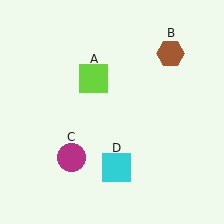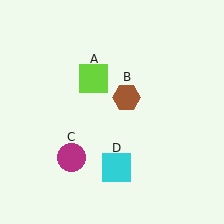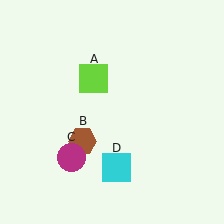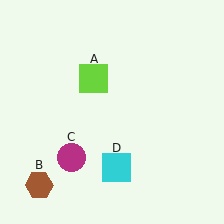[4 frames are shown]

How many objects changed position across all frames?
1 object changed position: brown hexagon (object B).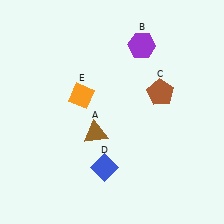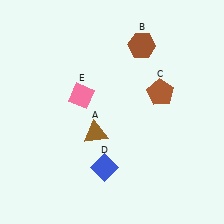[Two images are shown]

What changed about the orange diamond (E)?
In Image 1, E is orange. In Image 2, it changed to pink.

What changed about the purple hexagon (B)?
In Image 1, B is purple. In Image 2, it changed to brown.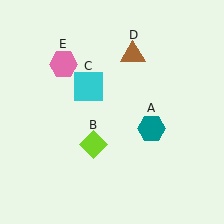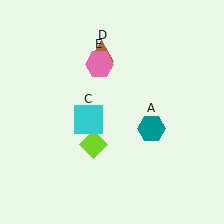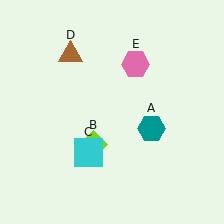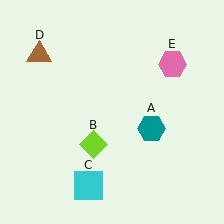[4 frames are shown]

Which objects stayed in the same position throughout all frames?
Teal hexagon (object A) and lime diamond (object B) remained stationary.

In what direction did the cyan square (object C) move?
The cyan square (object C) moved down.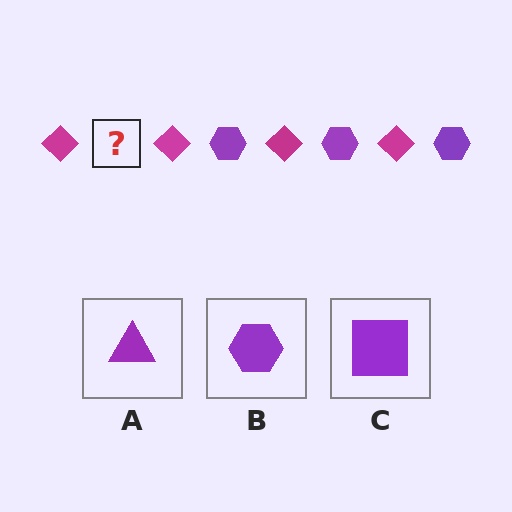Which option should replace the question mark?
Option B.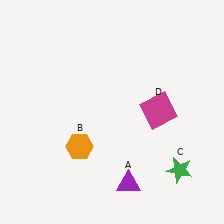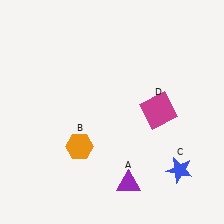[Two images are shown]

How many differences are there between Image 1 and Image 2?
There is 1 difference between the two images.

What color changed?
The star (C) changed from green in Image 1 to blue in Image 2.